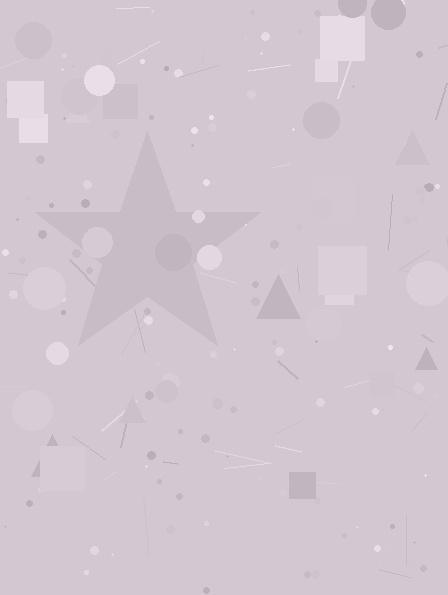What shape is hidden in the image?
A star is hidden in the image.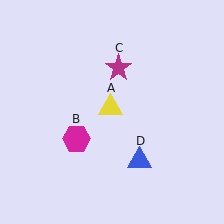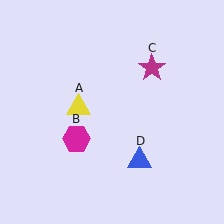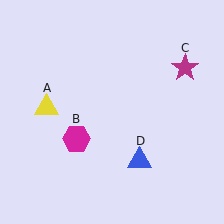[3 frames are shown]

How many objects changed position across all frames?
2 objects changed position: yellow triangle (object A), magenta star (object C).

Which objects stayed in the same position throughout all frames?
Magenta hexagon (object B) and blue triangle (object D) remained stationary.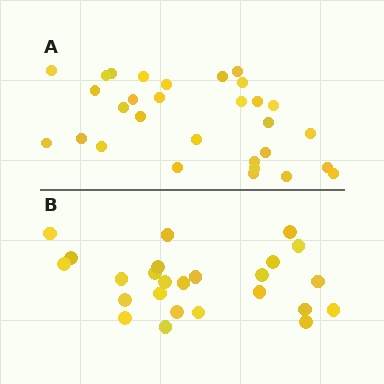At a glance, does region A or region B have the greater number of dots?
Region A (the top region) has more dots.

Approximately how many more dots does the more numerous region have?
Region A has about 5 more dots than region B.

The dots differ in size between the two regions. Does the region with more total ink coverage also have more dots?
No. Region B has more total ink coverage because its dots are larger, but region A actually contains more individual dots. Total area can be misleading — the number of items is what matters here.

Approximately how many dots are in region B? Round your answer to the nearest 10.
About 20 dots. (The exact count is 25, which rounds to 20.)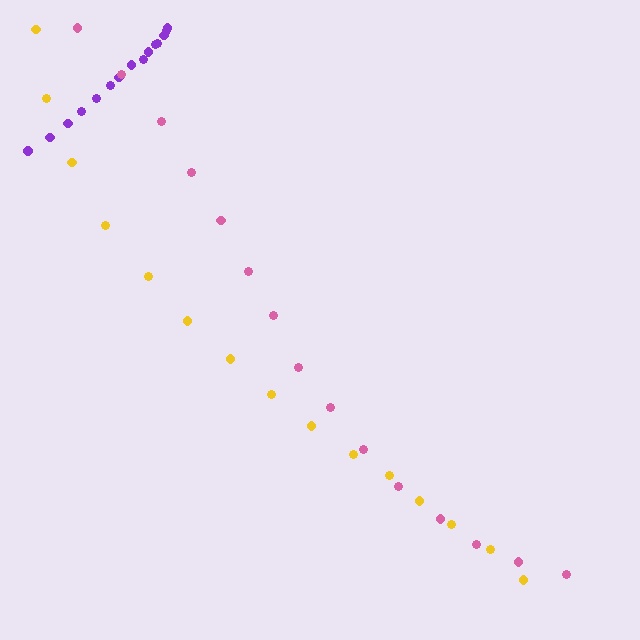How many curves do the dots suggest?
There are 3 distinct paths.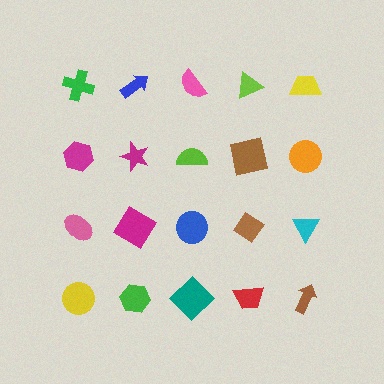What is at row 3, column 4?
A brown diamond.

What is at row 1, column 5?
A yellow trapezoid.